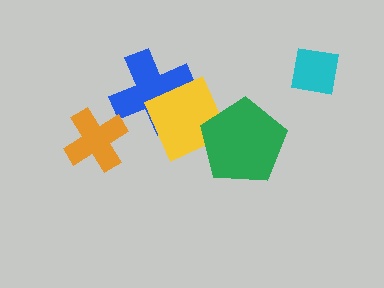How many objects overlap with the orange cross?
0 objects overlap with the orange cross.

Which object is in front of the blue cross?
The yellow diamond is in front of the blue cross.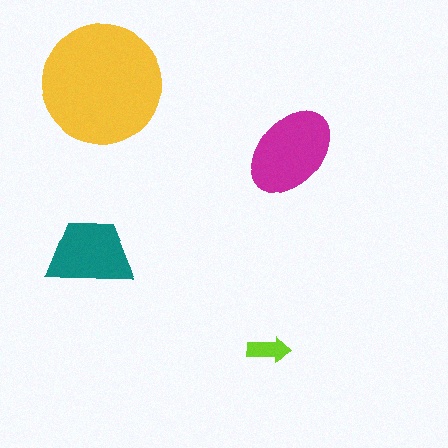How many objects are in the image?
There are 4 objects in the image.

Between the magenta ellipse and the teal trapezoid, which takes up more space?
The magenta ellipse.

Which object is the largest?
The yellow circle.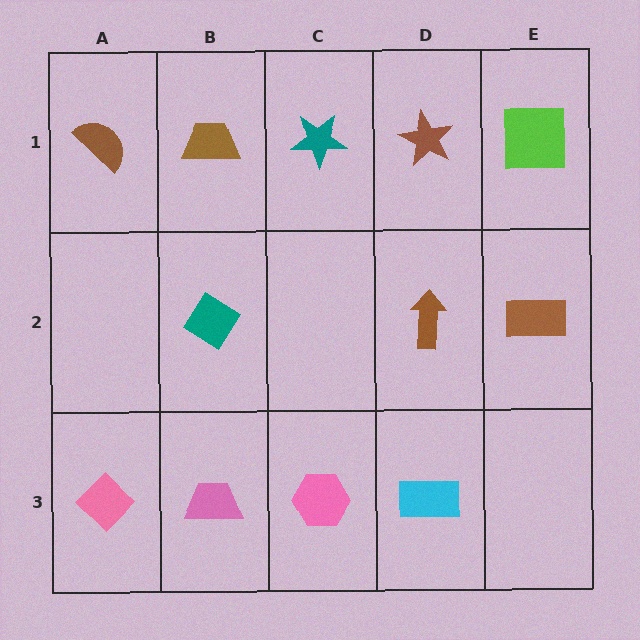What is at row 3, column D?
A cyan rectangle.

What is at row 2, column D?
A brown arrow.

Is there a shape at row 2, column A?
No, that cell is empty.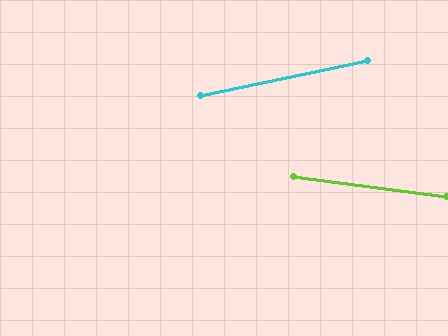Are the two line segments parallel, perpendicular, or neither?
Neither parallel nor perpendicular — they differ by about 20°.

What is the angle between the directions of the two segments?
Approximately 20 degrees.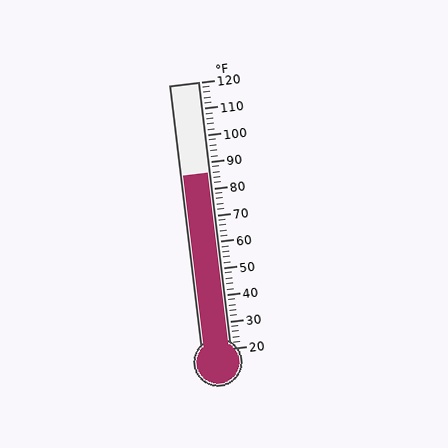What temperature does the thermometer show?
The thermometer shows approximately 86°F.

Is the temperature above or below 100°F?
The temperature is below 100°F.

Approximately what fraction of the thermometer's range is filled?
The thermometer is filled to approximately 65% of its range.